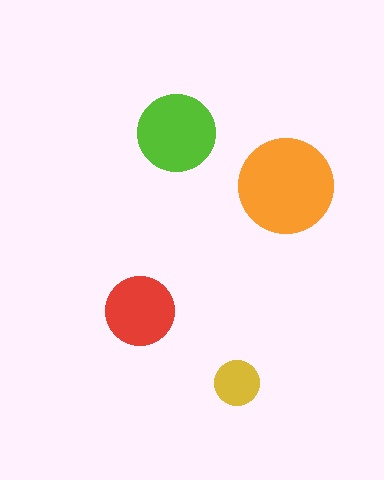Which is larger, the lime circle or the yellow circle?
The lime one.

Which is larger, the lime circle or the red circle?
The lime one.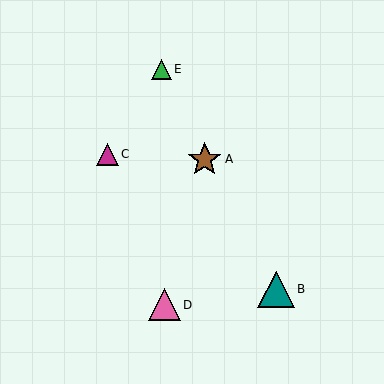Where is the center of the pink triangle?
The center of the pink triangle is at (164, 305).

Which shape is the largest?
The teal triangle (labeled B) is the largest.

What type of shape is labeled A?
Shape A is a brown star.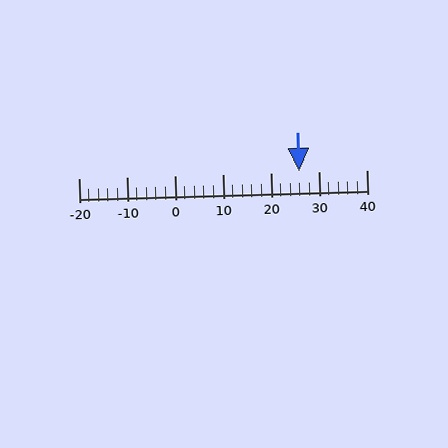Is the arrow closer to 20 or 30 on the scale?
The arrow is closer to 30.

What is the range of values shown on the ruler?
The ruler shows values from -20 to 40.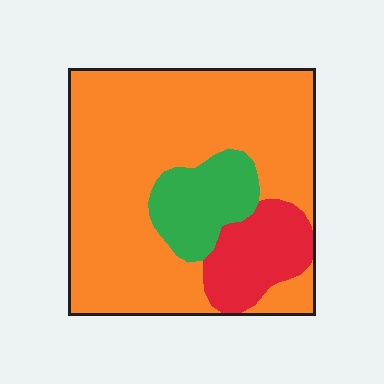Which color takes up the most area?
Orange, at roughly 75%.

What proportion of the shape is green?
Green covers roughly 15% of the shape.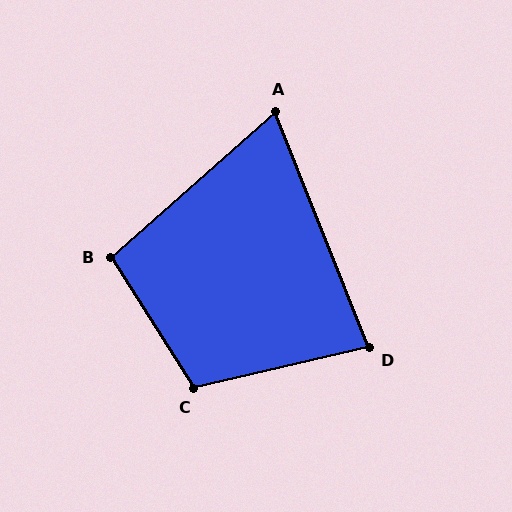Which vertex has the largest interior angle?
C, at approximately 110 degrees.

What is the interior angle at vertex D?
Approximately 81 degrees (acute).